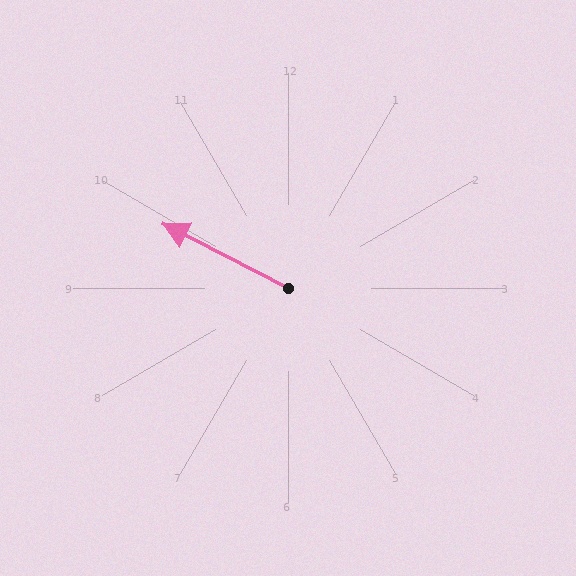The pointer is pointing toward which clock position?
Roughly 10 o'clock.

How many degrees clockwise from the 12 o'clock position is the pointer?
Approximately 297 degrees.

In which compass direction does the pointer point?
Northwest.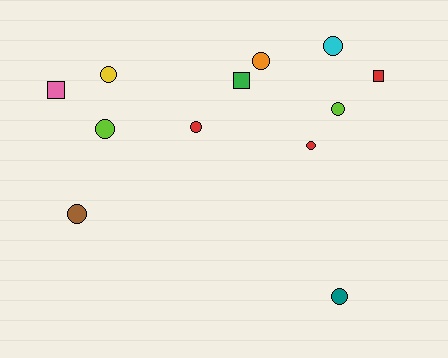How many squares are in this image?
There are 3 squares.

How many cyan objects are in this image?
There is 1 cyan object.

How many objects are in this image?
There are 12 objects.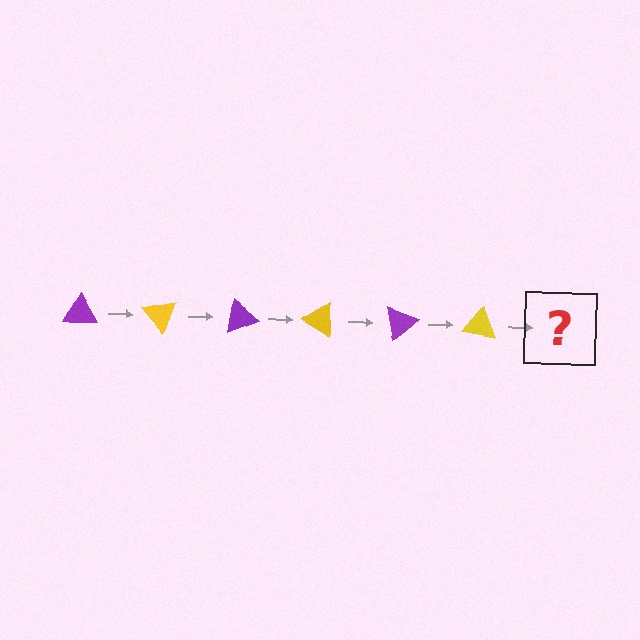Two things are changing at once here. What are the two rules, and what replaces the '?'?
The two rules are that it rotates 50 degrees each step and the color cycles through purple and yellow. The '?' should be a purple triangle, rotated 300 degrees from the start.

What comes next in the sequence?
The next element should be a purple triangle, rotated 300 degrees from the start.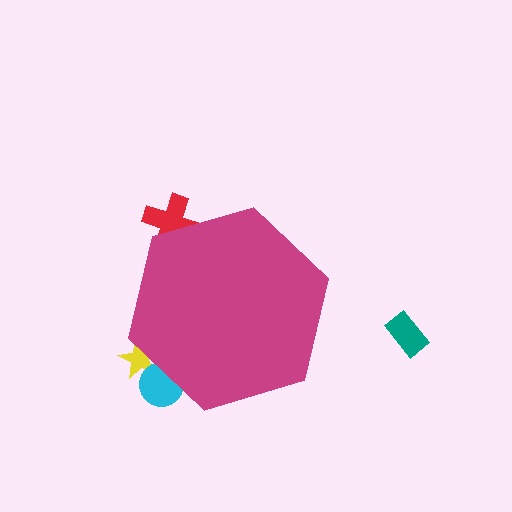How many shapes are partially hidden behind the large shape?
3 shapes are partially hidden.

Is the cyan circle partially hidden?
Yes, the cyan circle is partially hidden behind the magenta hexagon.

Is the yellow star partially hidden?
Yes, the yellow star is partially hidden behind the magenta hexagon.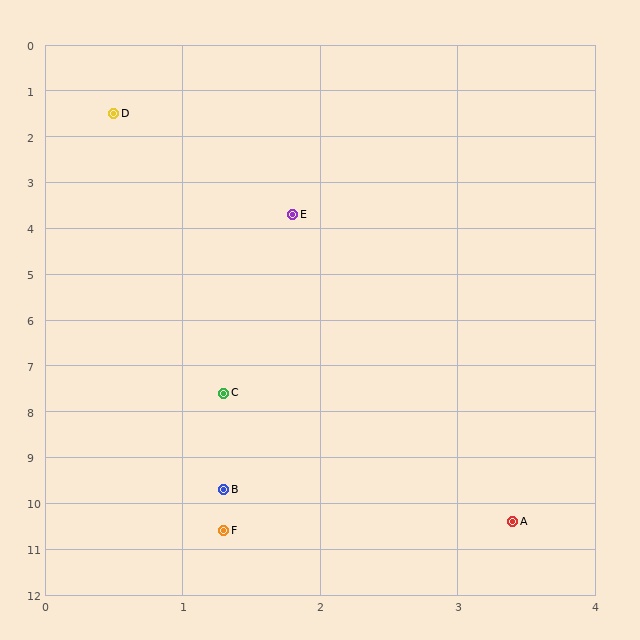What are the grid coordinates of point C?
Point C is at approximately (1.3, 7.6).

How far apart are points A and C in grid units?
Points A and C are about 3.5 grid units apart.